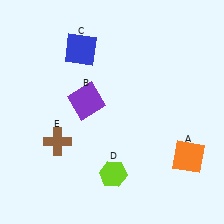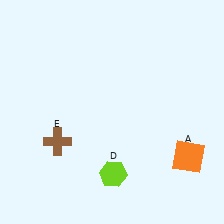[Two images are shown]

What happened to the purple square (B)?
The purple square (B) was removed in Image 2. It was in the top-left area of Image 1.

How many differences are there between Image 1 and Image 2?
There are 2 differences between the two images.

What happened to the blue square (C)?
The blue square (C) was removed in Image 2. It was in the top-left area of Image 1.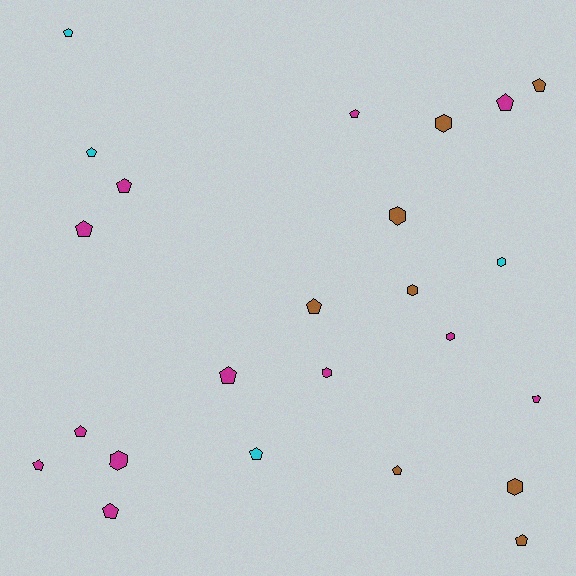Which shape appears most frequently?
Pentagon, with 16 objects.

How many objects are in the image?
There are 24 objects.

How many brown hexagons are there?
There are 4 brown hexagons.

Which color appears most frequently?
Magenta, with 12 objects.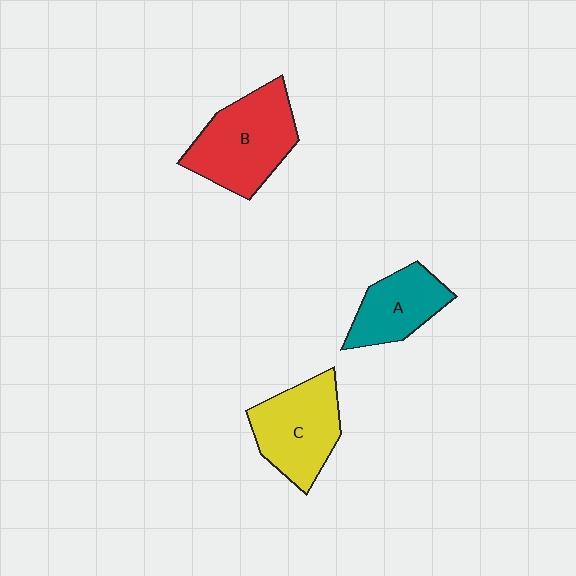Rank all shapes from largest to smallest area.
From largest to smallest: B (red), C (yellow), A (teal).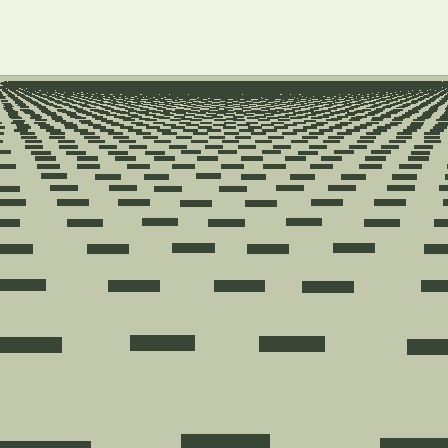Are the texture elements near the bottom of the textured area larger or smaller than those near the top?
Larger. Near the bottom, elements are closer to the viewer and appear at a bigger on-screen size.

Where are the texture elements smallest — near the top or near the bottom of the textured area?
Near the top.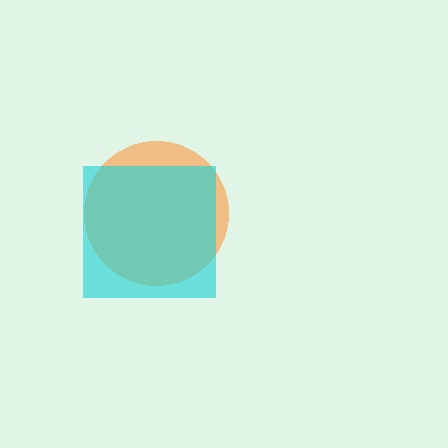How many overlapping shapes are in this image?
There are 2 overlapping shapes in the image.